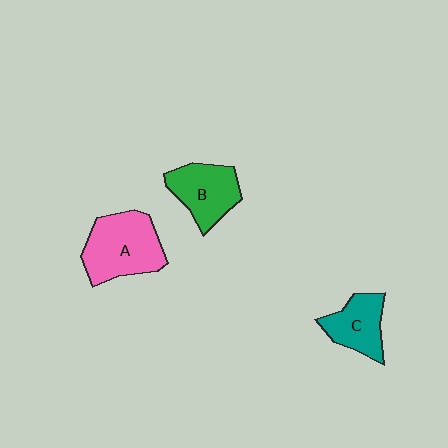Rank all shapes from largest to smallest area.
From largest to smallest: A (pink), B (green), C (teal).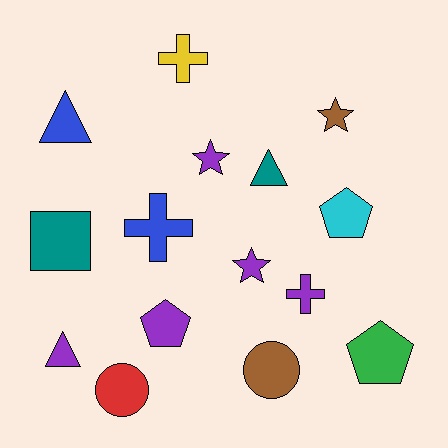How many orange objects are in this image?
There are no orange objects.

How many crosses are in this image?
There are 3 crosses.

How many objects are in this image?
There are 15 objects.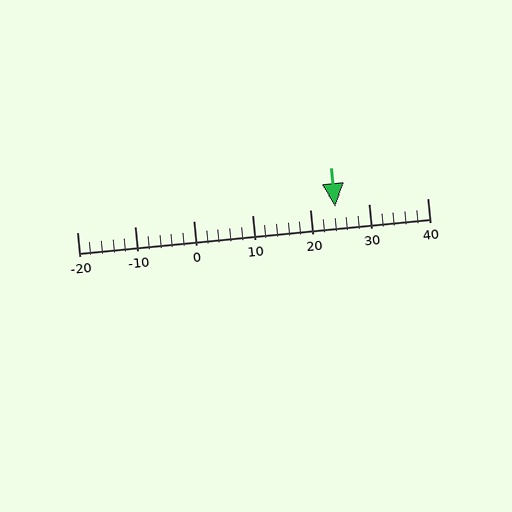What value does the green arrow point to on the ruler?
The green arrow points to approximately 24.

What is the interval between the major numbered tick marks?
The major tick marks are spaced 10 units apart.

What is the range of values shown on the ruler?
The ruler shows values from -20 to 40.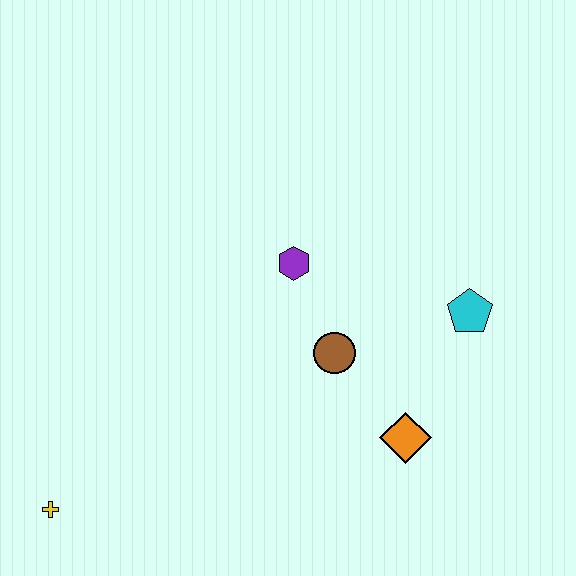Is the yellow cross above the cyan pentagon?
No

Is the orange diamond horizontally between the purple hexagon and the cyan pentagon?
Yes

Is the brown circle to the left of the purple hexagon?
No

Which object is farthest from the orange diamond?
The yellow cross is farthest from the orange diamond.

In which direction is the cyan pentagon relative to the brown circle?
The cyan pentagon is to the right of the brown circle.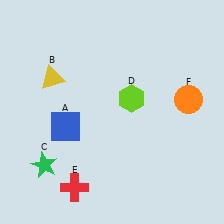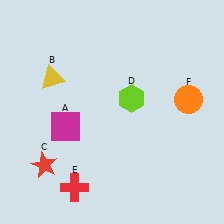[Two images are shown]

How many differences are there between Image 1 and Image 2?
There are 2 differences between the two images.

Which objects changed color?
A changed from blue to magenta. C changed from green to red.